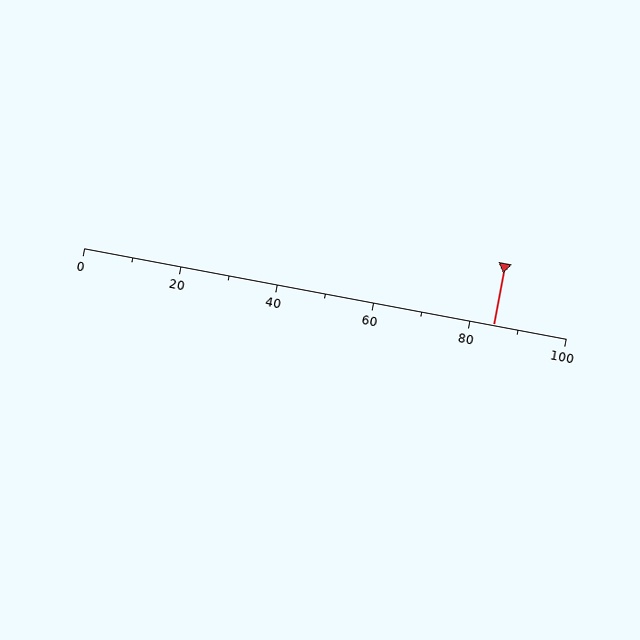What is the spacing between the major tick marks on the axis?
The major ticks are spaced 20 apart.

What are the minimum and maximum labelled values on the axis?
The axis runs from 0 to 100.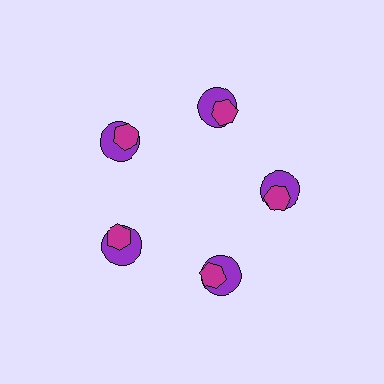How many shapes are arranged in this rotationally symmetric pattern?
There are 10 shapes, arranged in 5 groups of 2.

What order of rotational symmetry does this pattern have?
This pattern has 5-fold rotational symmetry.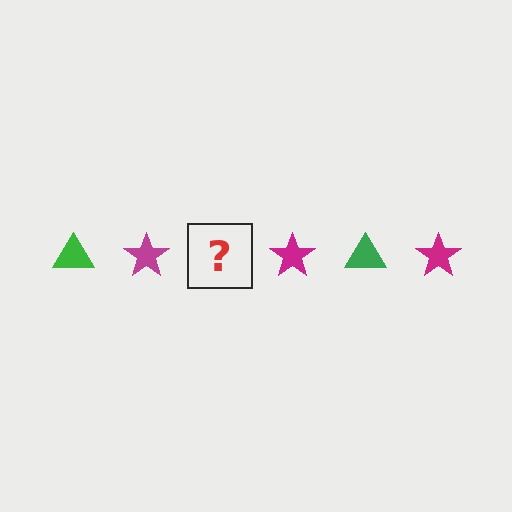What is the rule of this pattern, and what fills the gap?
The rule is that the pattern alternates between green triangle and magenta star. The gap should be filled with a green triangle.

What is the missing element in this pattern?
The missing element is a green triangle.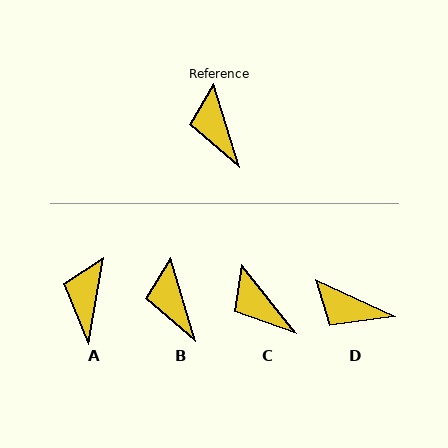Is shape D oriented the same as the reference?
No, it is off by about 48 degrees.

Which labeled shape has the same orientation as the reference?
B.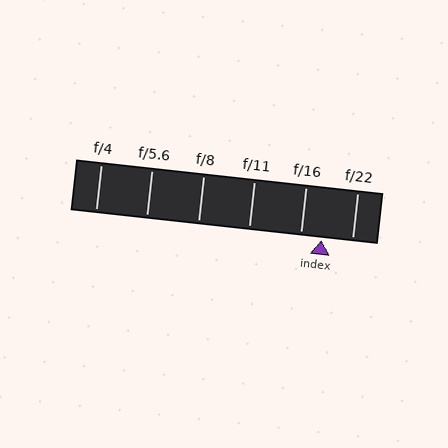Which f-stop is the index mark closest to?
The index mark is closest to f/16.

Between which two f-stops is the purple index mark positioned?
The index mark is between f/16 and f/22.